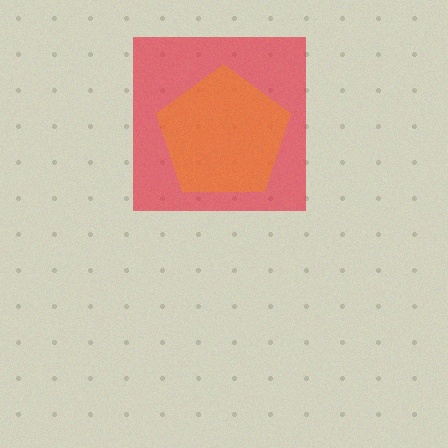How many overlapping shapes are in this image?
There are 2 overlapping shapes in the image.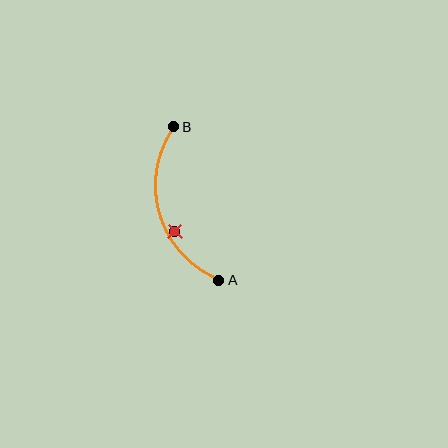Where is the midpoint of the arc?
The arc midpoint is the point on the curve farthest from the straight line joining A and B. It sits to the left of that line.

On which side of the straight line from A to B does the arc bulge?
The arc bulges to the left of the straight line connecting A and B.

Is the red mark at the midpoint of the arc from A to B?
No — the red mark does not lie on the arc at all. It sits slightly inside the curve.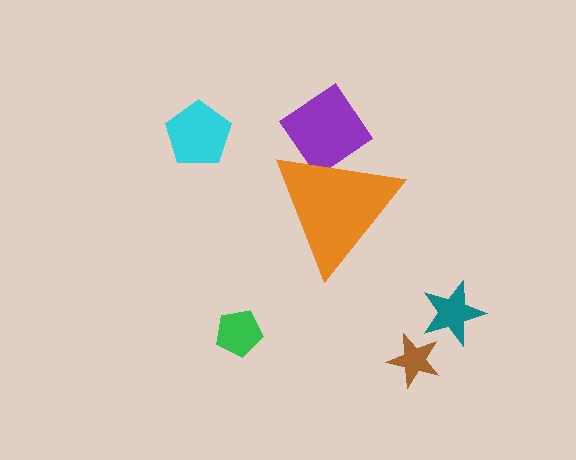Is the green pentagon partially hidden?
No, the green pentagon is fully visible.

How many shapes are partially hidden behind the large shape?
1 shape is partially hidden.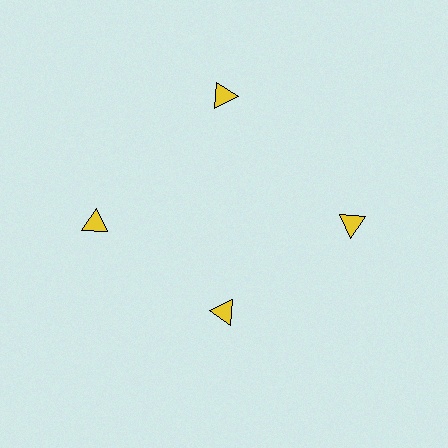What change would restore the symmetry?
The symmetry would be restored by moving it outward, back onto the ring so that all 4 triangles sit at equal angles and equal distance from the center.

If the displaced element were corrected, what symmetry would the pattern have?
It would have 4-fold rotational symmetry — the pattern would map onto itself every 90 degrees.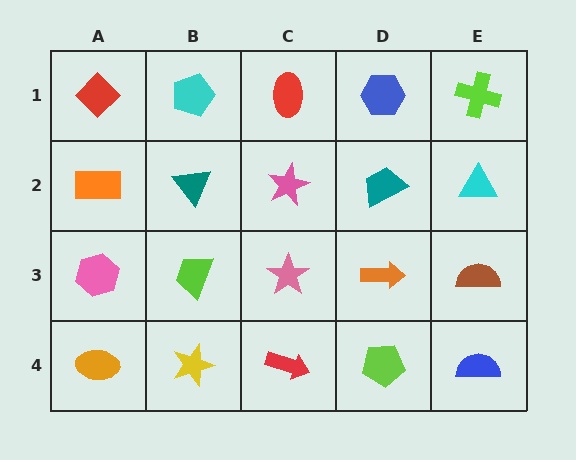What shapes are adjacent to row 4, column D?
An orange arrow (row 3, column D), a red arrow (row 4, column C), a blue semicircle (row 4, column E).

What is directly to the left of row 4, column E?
A lime pentagon.